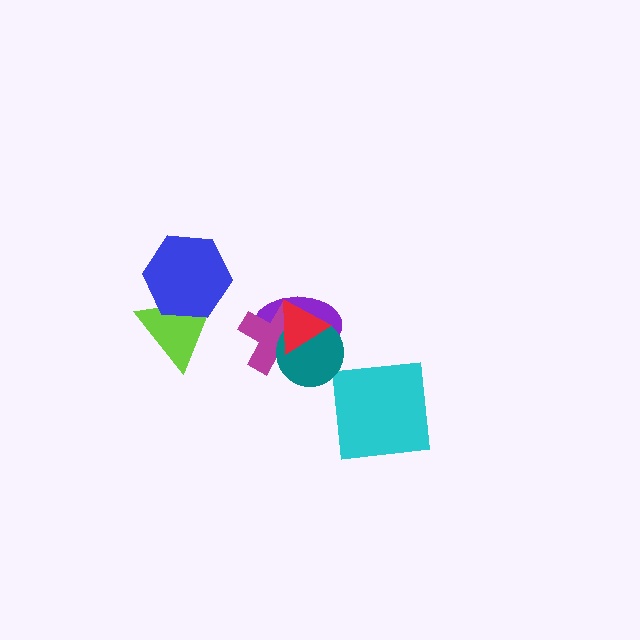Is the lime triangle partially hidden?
Yes, it is partially covered by another shape.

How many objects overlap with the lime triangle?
1 object overlaps with the lime triangle.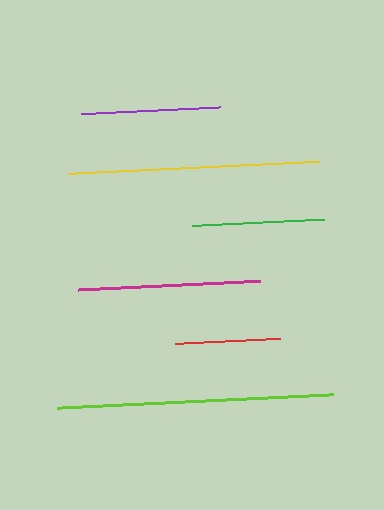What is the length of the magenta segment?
The magenta segment is approximately 183 pixels long.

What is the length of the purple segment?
The purple segment is approximately 138 pixels long.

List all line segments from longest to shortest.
From longest to shortest: lime, yellow, magenta, purple, green, red.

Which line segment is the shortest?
The red line is the shortest at approximately 106 pixels.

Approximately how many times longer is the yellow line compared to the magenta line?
The yellow line is approximately 1.4 times the length of the magenta line.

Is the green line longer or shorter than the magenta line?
The magenta line is longer than the green line.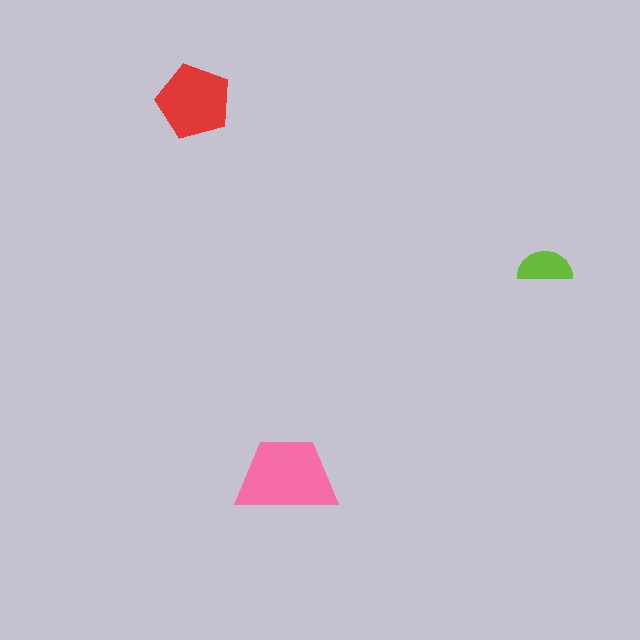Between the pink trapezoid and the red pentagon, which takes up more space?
The pink trapezoid.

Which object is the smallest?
The lime semicircle.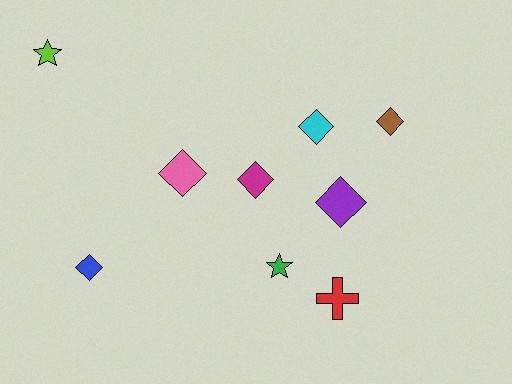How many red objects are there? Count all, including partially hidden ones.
There is 1 red object.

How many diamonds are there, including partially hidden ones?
There are 6 diamonds.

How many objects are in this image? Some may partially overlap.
There are 9 objects.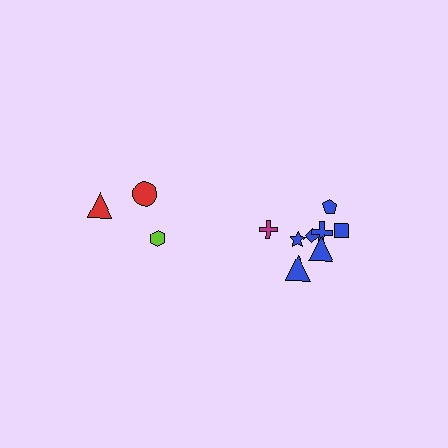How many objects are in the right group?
There are 8 objects.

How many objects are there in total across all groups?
There are 11 objects.